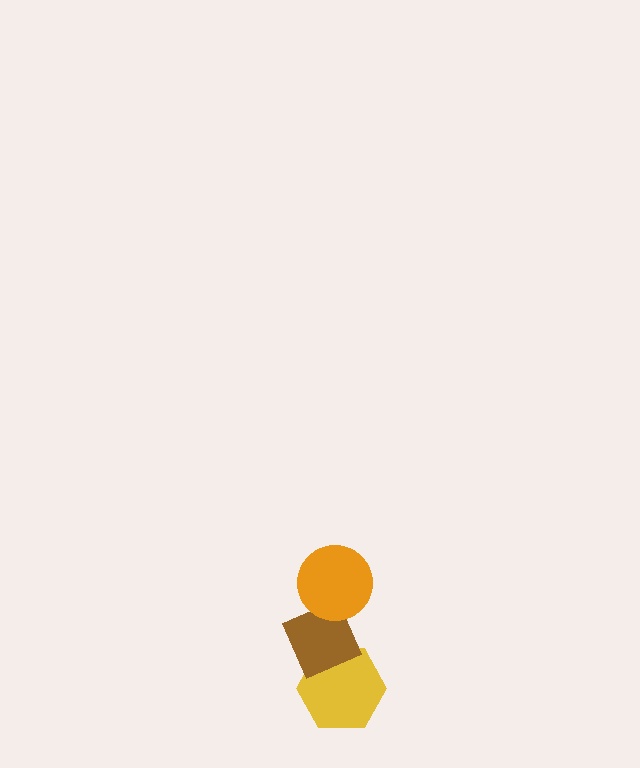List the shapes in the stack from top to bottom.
From top to bottom: the orange circle, the brown diamond, the yellow hexagon.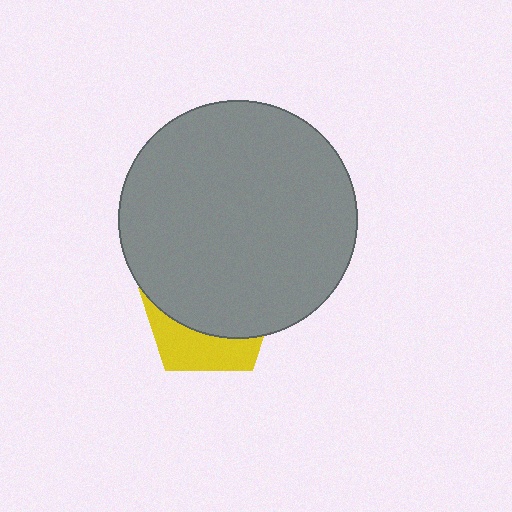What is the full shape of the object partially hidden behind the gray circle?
The partially hidden object is a yellow pentagon.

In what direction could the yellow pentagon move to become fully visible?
The yellow pentagon could move down. That would shift it out from behind the gray circle entirely.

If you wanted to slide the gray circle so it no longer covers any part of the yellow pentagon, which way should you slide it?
Slide it up — that is the most direct way to separate the two shapes.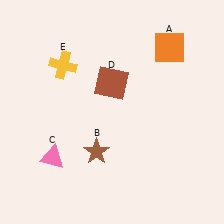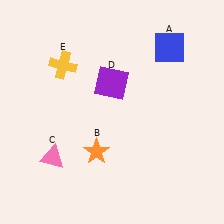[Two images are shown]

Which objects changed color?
A changed from orange to blue. B changed from brown to orange. D changed from brown to purple.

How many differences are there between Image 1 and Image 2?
There are 3 differences between the two images.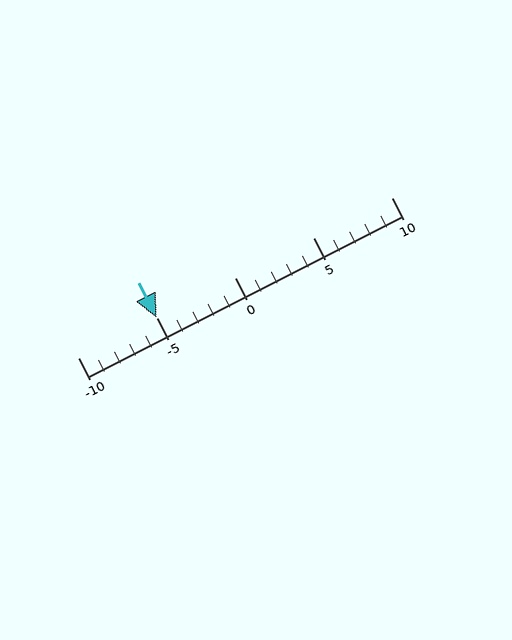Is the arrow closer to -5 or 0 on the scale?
The arrow is closer to -5.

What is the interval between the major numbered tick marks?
The major tick marks are spaced 5 units apart.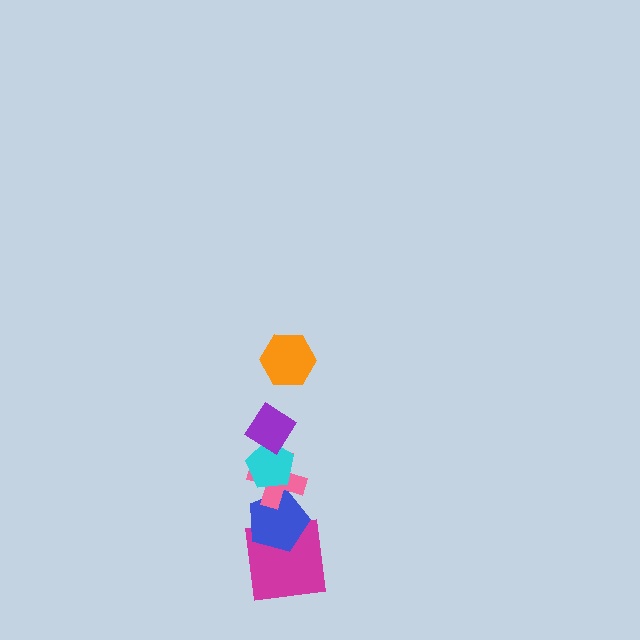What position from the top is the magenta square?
The magenta square is 6th from the top.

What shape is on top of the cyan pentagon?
The purple diamond is on top of the cyan pentagon.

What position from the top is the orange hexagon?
The orange hexagon is 1st from the top.